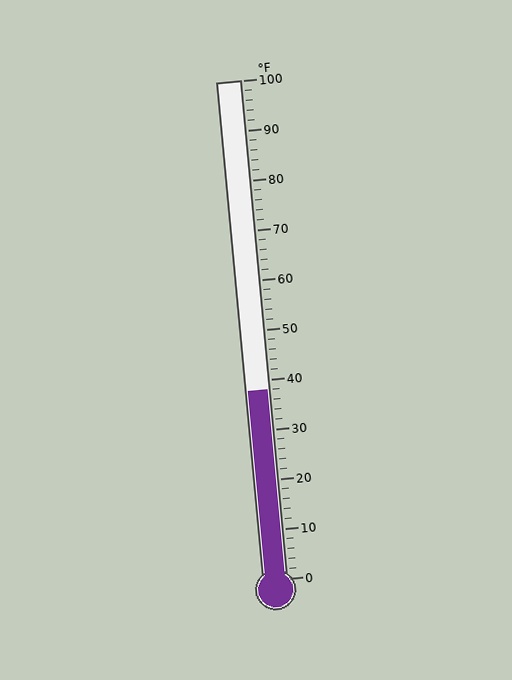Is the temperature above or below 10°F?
The temperature is above 10°F.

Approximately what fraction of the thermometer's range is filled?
The thermometer is filled to approximately 40% of its range.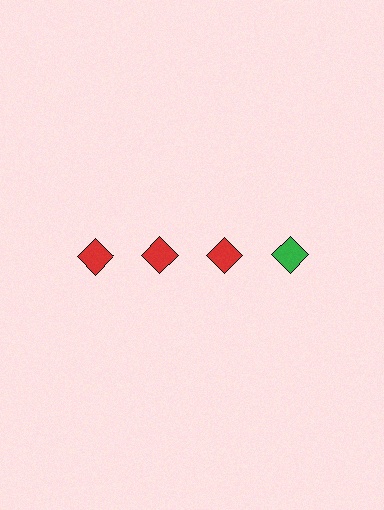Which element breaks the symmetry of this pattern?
The green diamond in the top row, second from right column breaks the symmetry. All other shapes are red diamonds.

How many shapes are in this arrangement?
There are 4 shapes arranged in a grid pattern.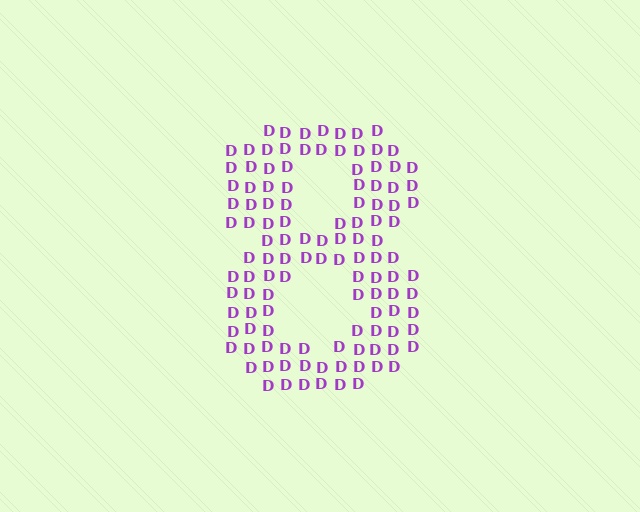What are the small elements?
The small elements are letter D's.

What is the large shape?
The large shape is the digit 8.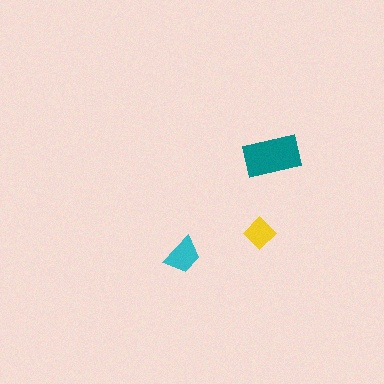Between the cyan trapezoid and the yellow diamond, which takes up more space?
The cyan trapezoid.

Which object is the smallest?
The yellow diamond.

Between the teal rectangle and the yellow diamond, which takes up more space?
The teal rectangle.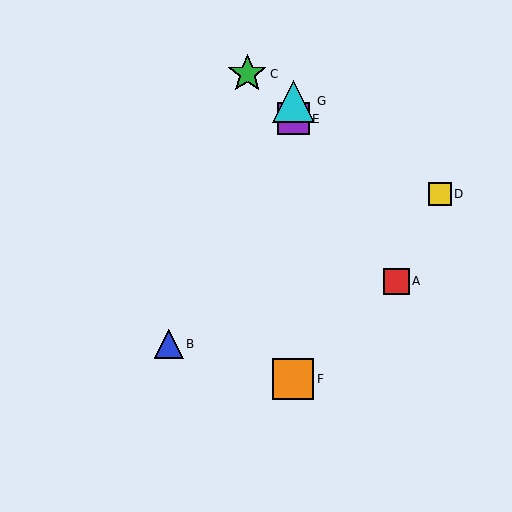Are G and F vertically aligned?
Yes, both are at x≈293.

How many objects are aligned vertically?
3 objects (E, F, G) are aligned vertically.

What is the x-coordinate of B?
Object B is at x≈169.